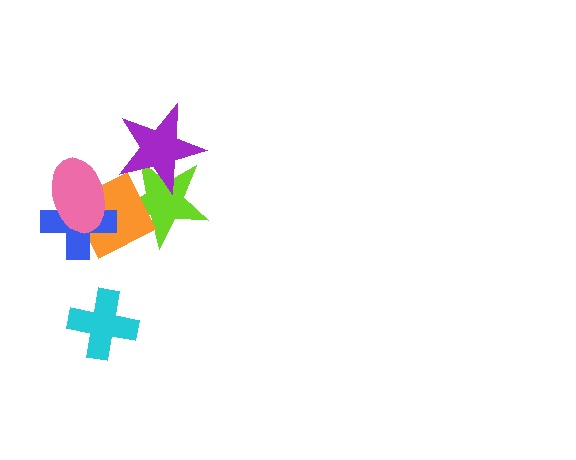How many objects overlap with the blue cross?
2 objects overlap with the blue cross.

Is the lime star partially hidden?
Yes, it is partially covered by another shape.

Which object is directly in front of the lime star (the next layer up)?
The orange diamond is directly in front of the lime star.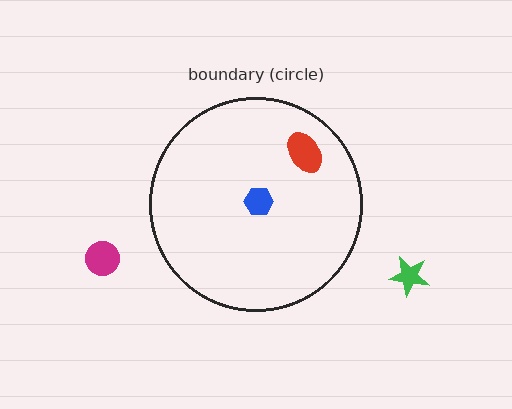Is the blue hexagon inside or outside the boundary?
Inside.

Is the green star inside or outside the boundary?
Outside.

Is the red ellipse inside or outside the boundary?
Inside.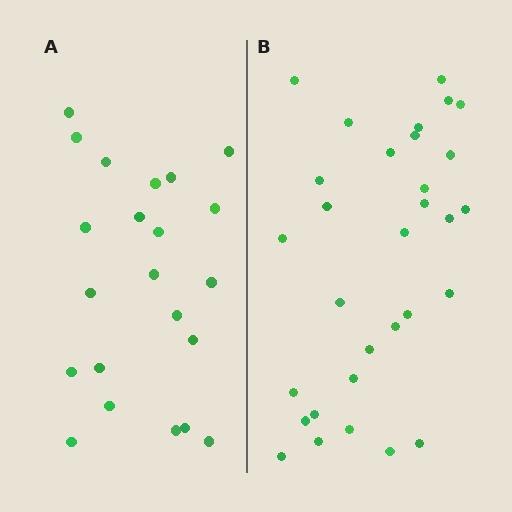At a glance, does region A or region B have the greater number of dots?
Region B (the right region) has more dots.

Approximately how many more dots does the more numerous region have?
Region B has roughly 8 or so more dots than region A.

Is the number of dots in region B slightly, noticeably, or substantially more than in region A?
Region B has noticeably more, but not dramatically so. The ratio is roughly 1.4 to 1.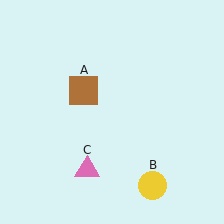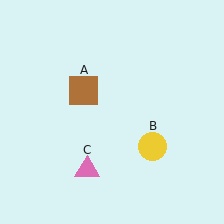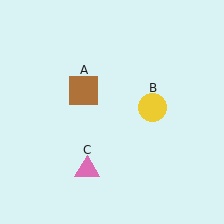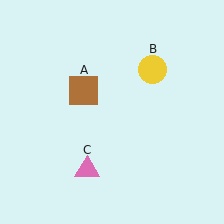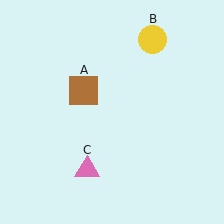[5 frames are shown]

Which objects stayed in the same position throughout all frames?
Brown square (object A) and pink triangle (object C) remained stationary.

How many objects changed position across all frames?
1 object changed position: yellow circle (object B).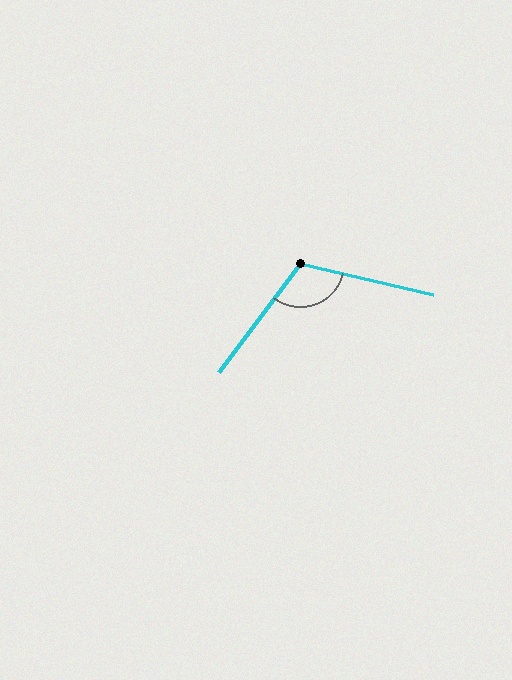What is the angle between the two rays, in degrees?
Approximately 114 degrees.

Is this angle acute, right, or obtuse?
It is obtuse.